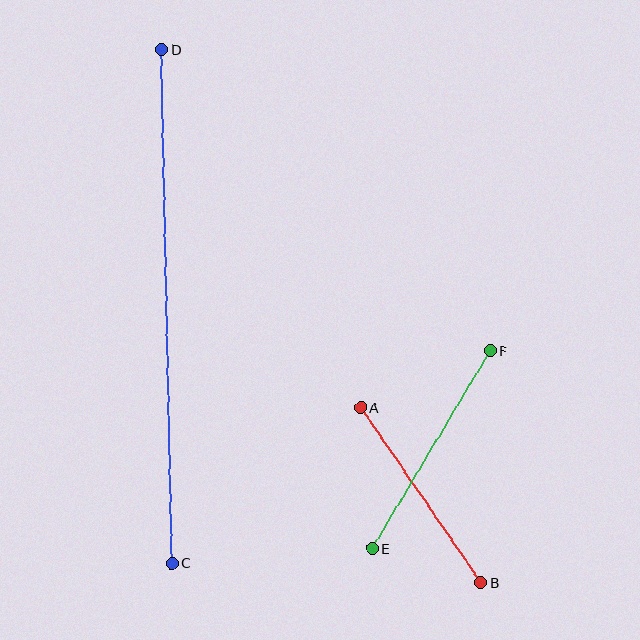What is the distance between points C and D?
The distance is approximately 514 pixels.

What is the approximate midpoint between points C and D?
The midpoint is at approximately (167, 306) pixels.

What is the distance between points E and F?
The distance is approximately 230 pixels.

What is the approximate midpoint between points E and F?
The midpoint is at approximately (431, 450) pixels.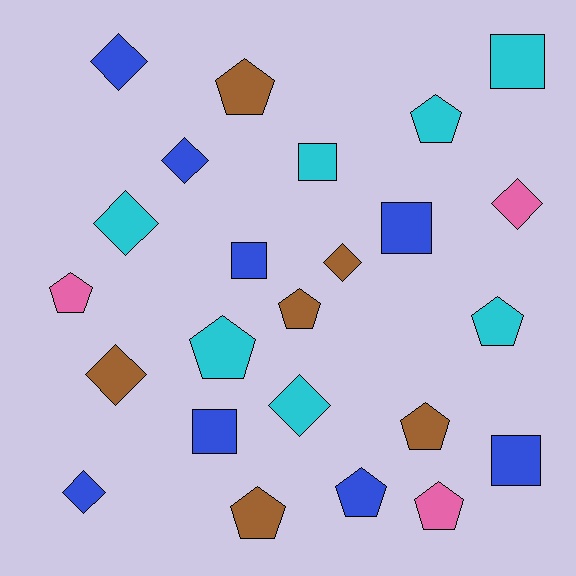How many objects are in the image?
There are 24 objects.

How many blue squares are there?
There are 4 blue squares.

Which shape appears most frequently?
Pentagon, with 10 objects.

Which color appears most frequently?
Blue, with 8 objects.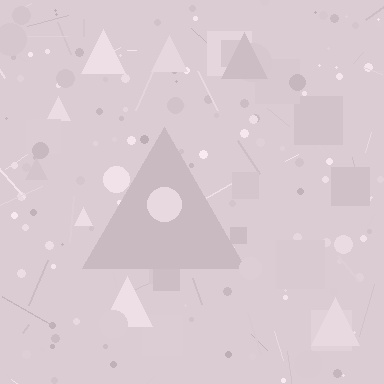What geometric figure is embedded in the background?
A triangle is embedded in the background.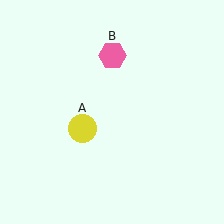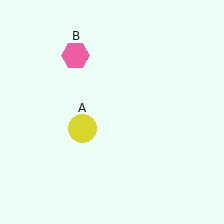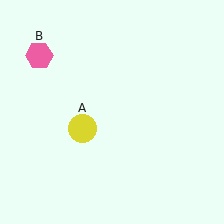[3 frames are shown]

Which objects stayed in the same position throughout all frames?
Yellow circle (object A) remained stationary.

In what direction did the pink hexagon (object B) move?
The pink hexagon (object B) moved left.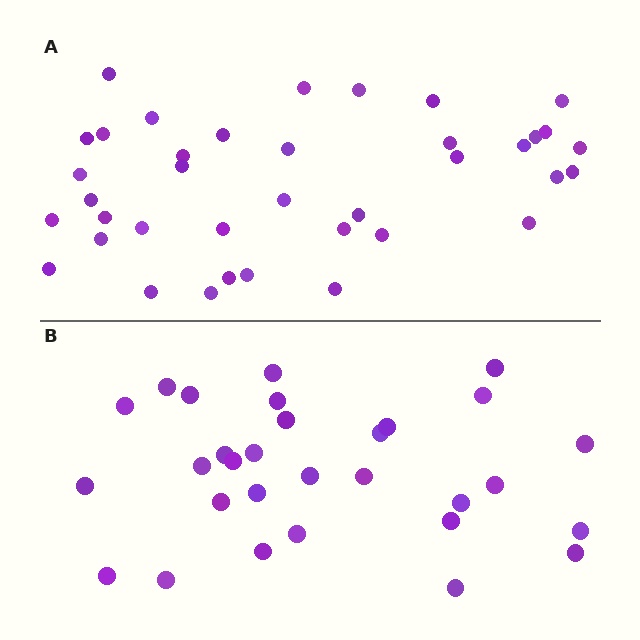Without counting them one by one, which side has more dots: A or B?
Region A (the top region) has more dots.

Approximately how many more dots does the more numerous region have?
Region A has roughly 8 or so more dots than region B.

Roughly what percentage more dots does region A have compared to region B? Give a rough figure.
About 25% more.